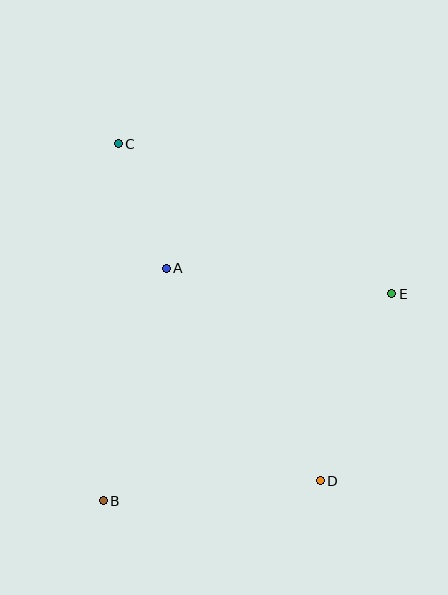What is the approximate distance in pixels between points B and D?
The distance between B and D is approximately 218 pixels.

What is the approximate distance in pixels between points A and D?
The distance between A and D is approximately 262 pixels.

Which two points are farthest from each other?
Points C and D are farthest from each other.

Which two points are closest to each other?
Points A and C are closest to each other.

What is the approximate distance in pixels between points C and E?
The distance between C and E is approximately 312 pixels.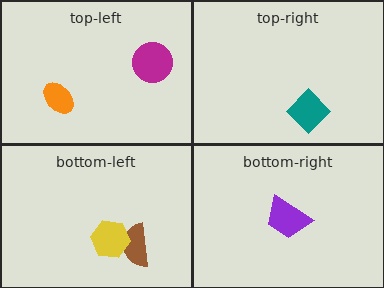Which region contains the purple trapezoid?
The bottom-right region.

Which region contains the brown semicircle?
The bottom-left region.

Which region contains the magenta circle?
The top-left region.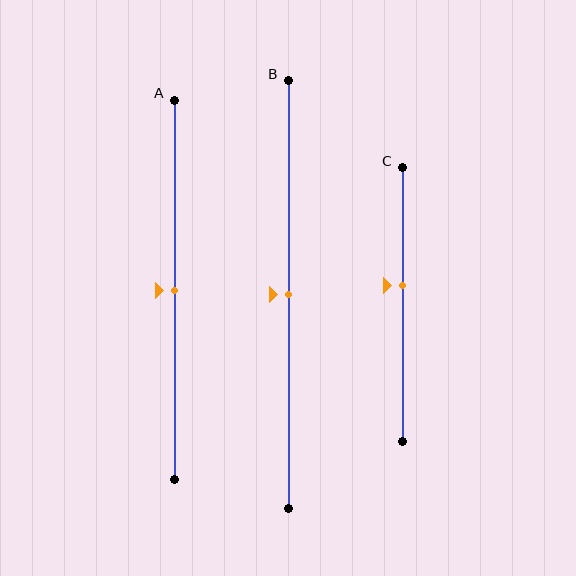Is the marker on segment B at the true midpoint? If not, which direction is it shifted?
Yes, the marker on segment B is at the true midpoint.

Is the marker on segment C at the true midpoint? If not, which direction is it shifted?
No, the marker on segment C is shifted upward by about 7% of the segment length.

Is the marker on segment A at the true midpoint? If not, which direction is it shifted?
Yes, the marker on segment A is at the true midpoint.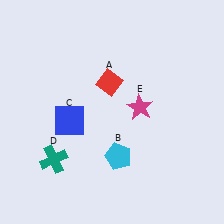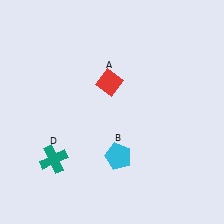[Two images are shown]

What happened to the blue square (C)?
The blue square (C) was removed in Image 2. It was in the bottom-left area of Image 1.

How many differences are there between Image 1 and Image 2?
There are 2 differences between the two images.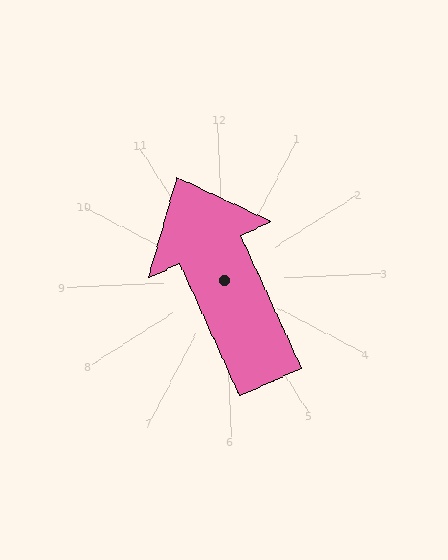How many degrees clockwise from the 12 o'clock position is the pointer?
Approximately 338 degrees.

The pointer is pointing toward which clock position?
Roughly 11 o'clock.